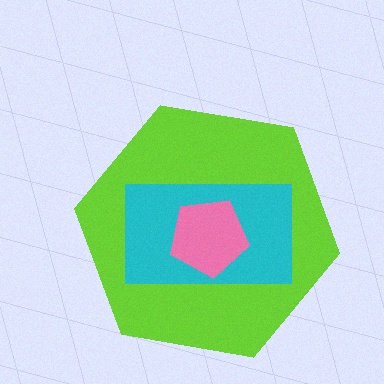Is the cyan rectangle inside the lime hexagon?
Yes.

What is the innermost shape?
The pink pentagon.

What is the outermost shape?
The lime hexagon.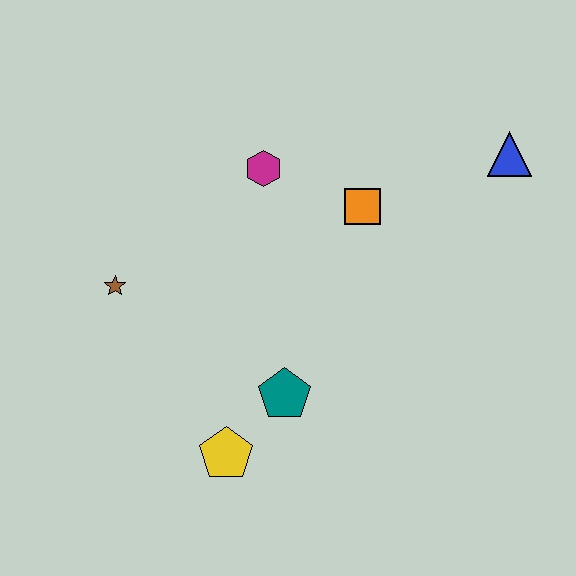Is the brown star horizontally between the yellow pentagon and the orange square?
No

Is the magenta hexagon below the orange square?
No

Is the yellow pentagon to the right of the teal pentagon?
No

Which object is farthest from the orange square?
The yellow pentagon is farthest from the orange square.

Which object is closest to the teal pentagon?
The yellow pentagon is closest to the teal pentagon.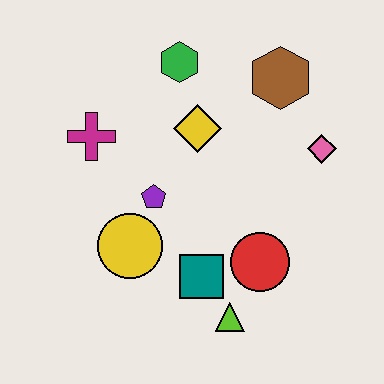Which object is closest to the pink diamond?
The brown hexagon is closest to the pink diamond.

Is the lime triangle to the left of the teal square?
No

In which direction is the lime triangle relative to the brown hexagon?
The lime triangle is below the brown hexagon.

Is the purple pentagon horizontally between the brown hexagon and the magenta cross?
Yes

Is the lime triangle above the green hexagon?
No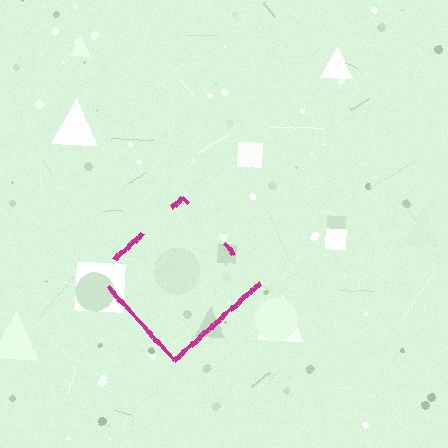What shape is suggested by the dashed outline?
The dashed outline suggests a diamond.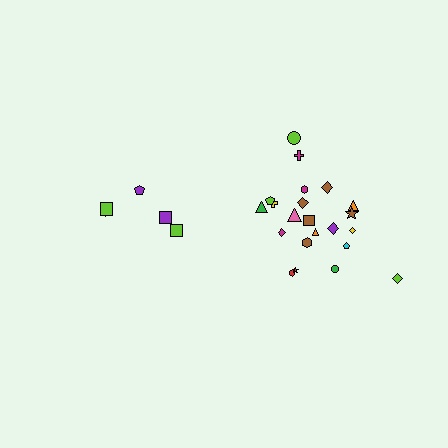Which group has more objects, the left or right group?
The right group.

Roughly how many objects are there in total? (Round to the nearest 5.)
Roughly 25 objects in total.